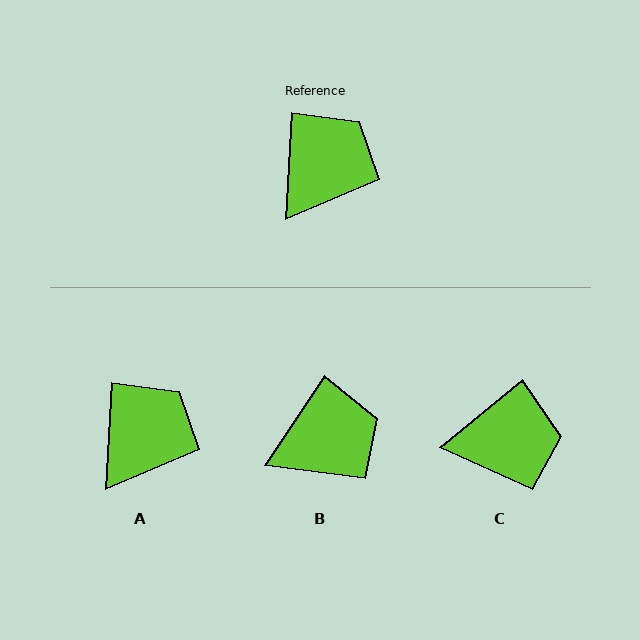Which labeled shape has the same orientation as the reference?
A.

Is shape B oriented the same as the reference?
No, it is off by about 30 degrees.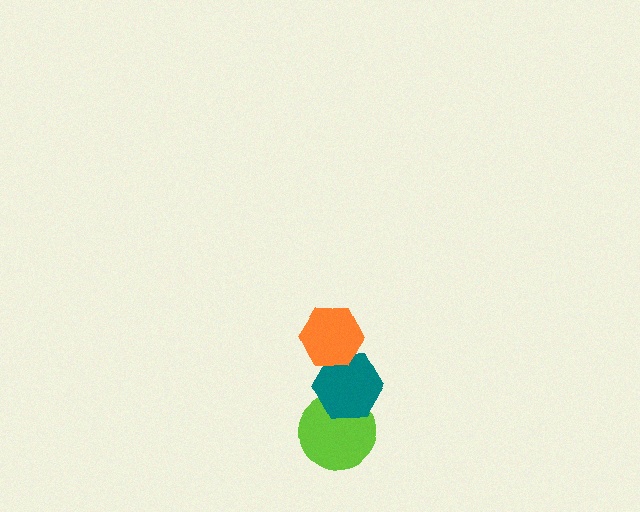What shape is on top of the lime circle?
The teal hexagon is on top of the lime circle.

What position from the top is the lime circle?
The lime circle is 3rd from the top.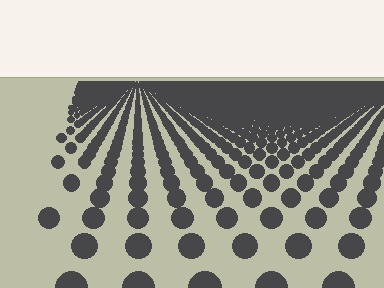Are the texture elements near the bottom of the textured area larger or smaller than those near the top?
Larger. Near the bottom, elements are closer to the viewer and appear at a bigger on-screen size.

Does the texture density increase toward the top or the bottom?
Density increases toward the top.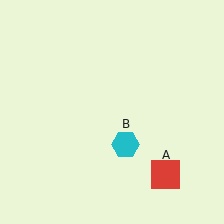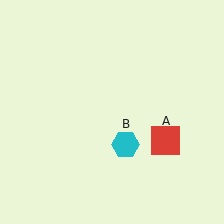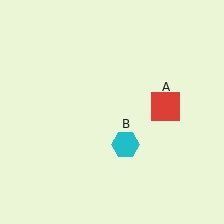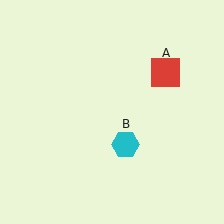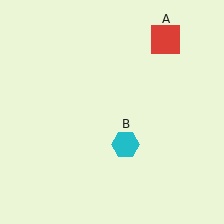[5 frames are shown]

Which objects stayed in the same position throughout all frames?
Cyan hexagon (object B) remained stationary.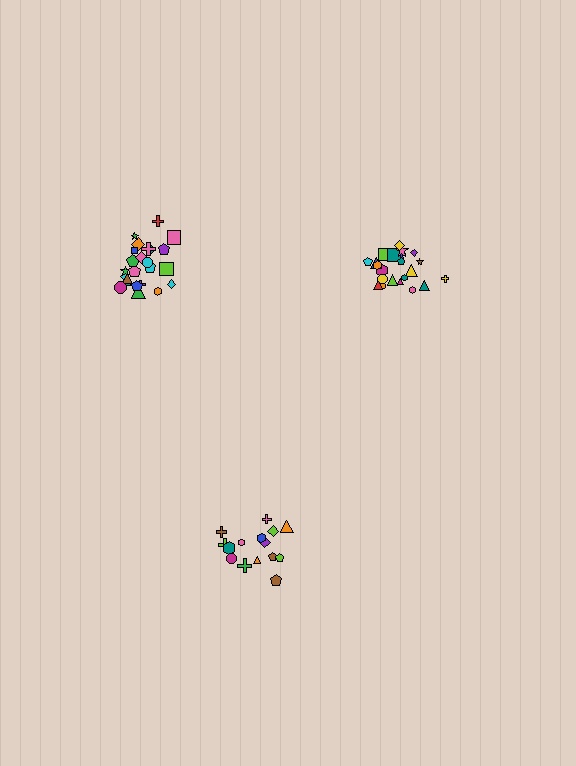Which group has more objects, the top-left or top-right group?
The top-left group.